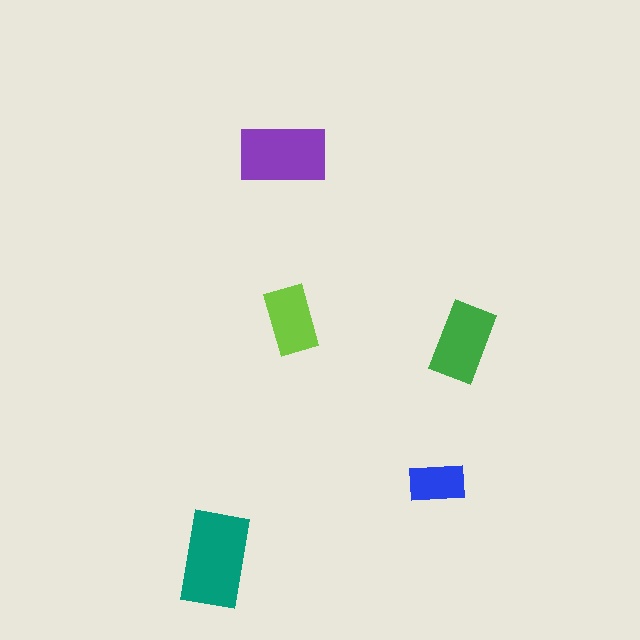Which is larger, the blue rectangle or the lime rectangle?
The lime one.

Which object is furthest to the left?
The teal rectangle is leftmost.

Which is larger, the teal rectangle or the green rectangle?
The teal one.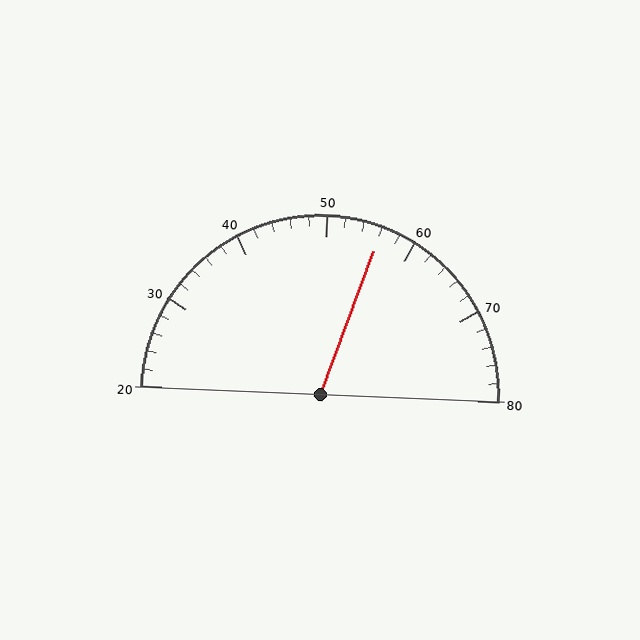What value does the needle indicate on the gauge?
The needle indicates approximately 56.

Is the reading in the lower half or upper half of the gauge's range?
The reading is in the upper half of the range (20 to 80).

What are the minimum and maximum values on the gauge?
The gauge ranges from 20 to 80.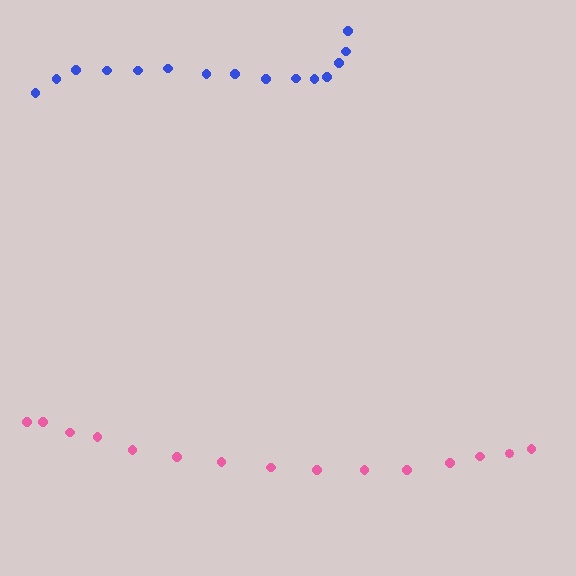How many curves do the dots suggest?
There are 2 distinct paths.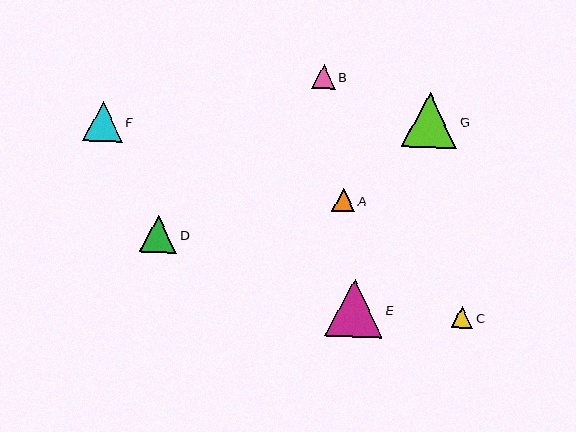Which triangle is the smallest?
Triangle C is the smallest with a size of approximately 21 pixels.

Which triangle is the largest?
Triangle E is the largest with a size of approximately 58 pixels.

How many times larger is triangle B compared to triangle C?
Triangle B is approximately 1.1 times the size of triangle C.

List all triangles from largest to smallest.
From largest to smallest: E, G, F, D, B, A, C.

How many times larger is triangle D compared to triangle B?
Triangle D is approximately 1.5 times the size of triangle B.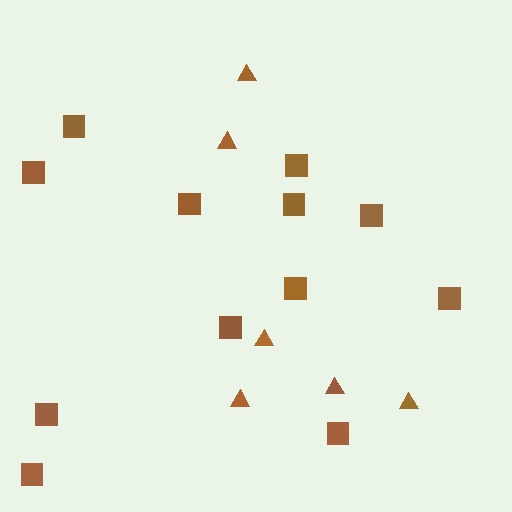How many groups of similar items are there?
There are 2 groups: one group of squares (12) and one group of triangles (6).